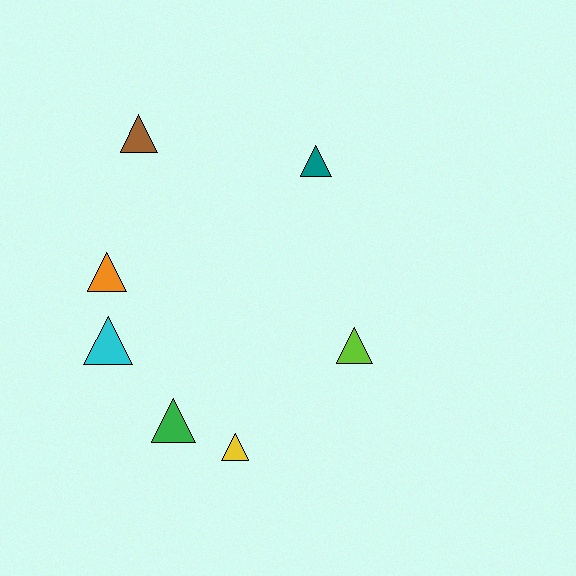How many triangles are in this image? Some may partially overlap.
There are 7 triangles.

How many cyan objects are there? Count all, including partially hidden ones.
There is 1 cyan object.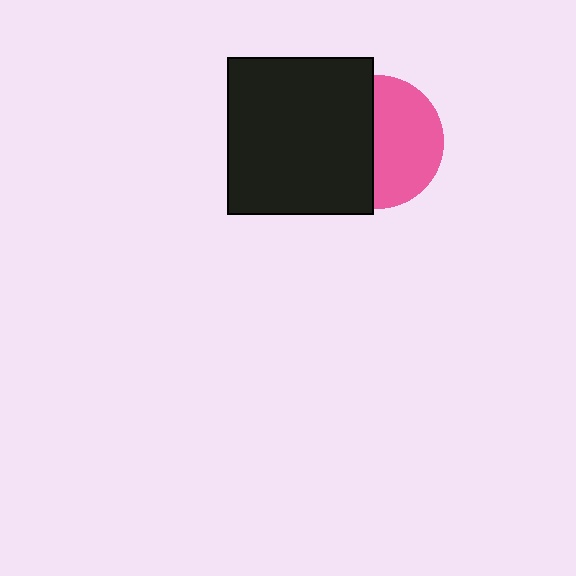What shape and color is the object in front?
The object in front is a black rectangle.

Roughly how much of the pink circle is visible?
About half of it is visible (roughly 53%).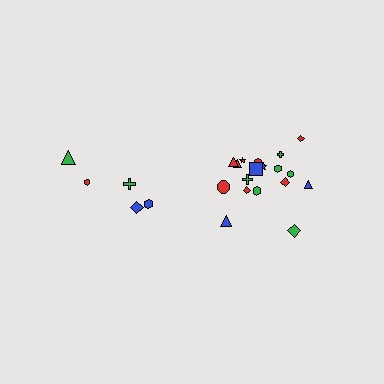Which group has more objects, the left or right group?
The right group.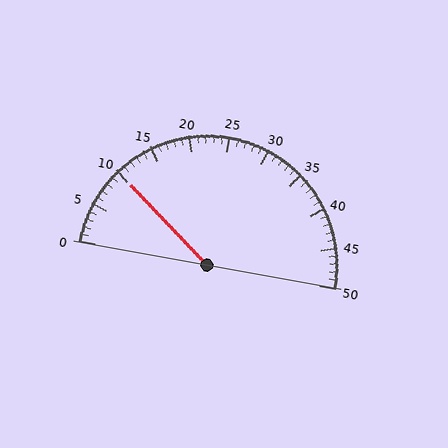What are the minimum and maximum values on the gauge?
The gauge ranges from 0 to 50.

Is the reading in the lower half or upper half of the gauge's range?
The reading is in the lower half of the range (0 to 50).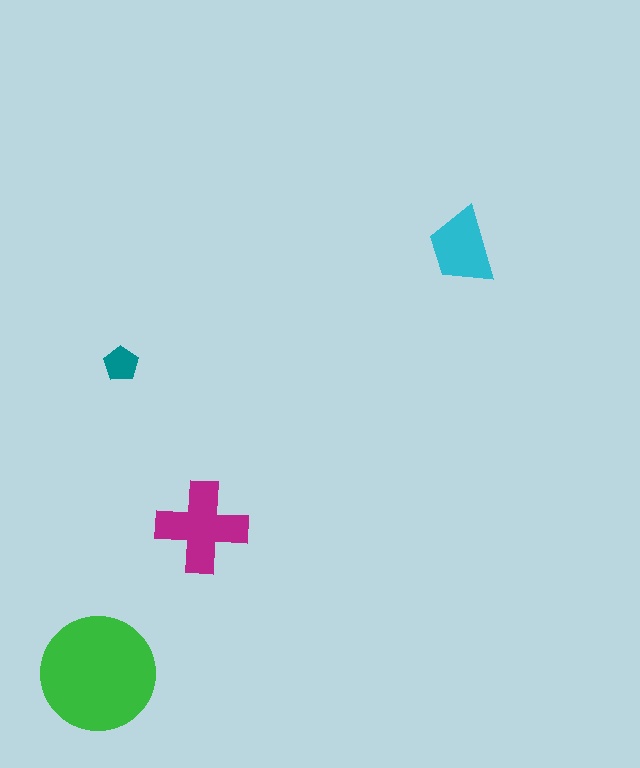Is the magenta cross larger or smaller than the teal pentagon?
Larger.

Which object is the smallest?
The teal pentagon.